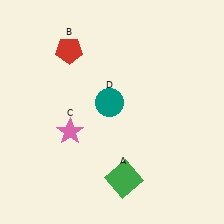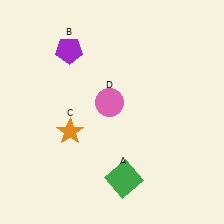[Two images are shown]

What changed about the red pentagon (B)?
In Image 1, B is red. In Image 2, it changed to purple.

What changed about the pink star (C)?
In Image 1, C is pink. In Image 2, it changed to orange.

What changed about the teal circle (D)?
In Image 1, D is teal. In Image 2, it changed to pink.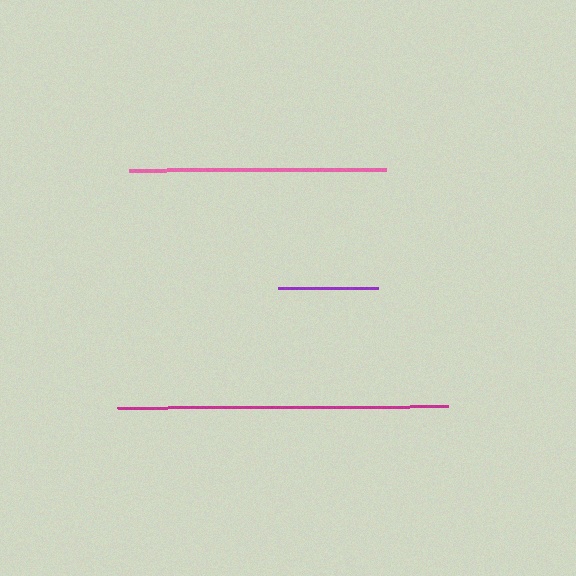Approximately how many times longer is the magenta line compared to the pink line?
The magenta line is approximately 1.3 times the length of the pink line.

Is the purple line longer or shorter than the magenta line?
The magenta line is longer than the purple line.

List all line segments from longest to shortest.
From longest to shortest: magenta, pink, purple.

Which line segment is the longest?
The magenta line is the longest at approximately 332 pixels.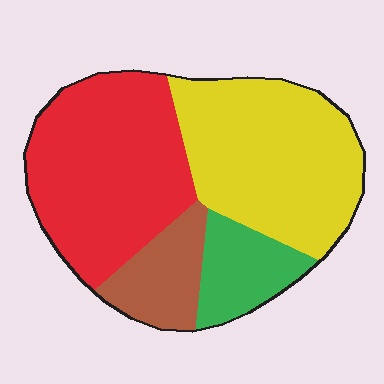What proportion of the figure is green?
Green covers around 10% of the figure.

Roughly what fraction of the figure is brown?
Brown covers 12% of the figure.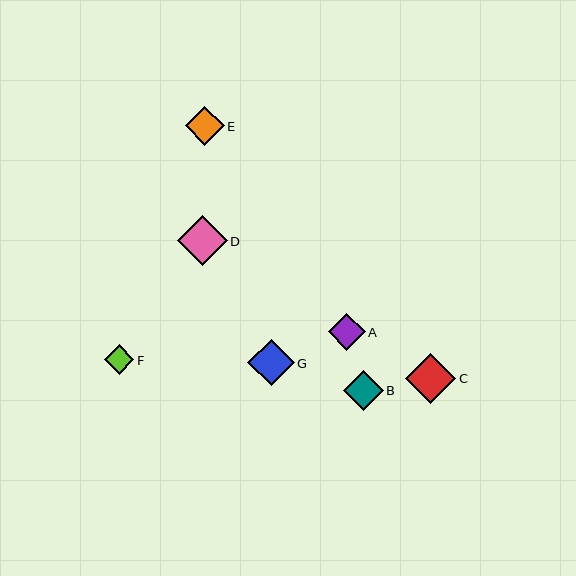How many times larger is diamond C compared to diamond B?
Diamond C is approximately 1.2 times the size of diamond B.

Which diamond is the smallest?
Diamond F is the smallest with a size of approximately 30 pixels.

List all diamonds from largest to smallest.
From largest to smallest: C, D, G, B, E, A, F.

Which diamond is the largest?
Diamond C is the largest with a size of approximately 50 pixels.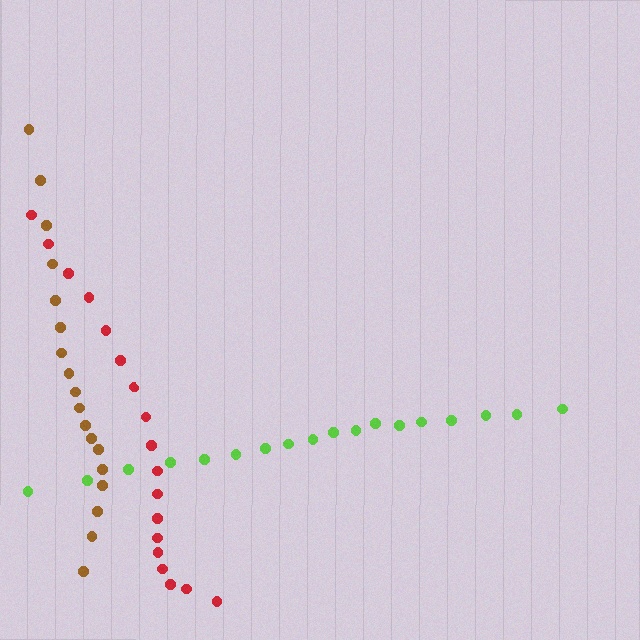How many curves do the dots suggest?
There are 3 distinct paths.